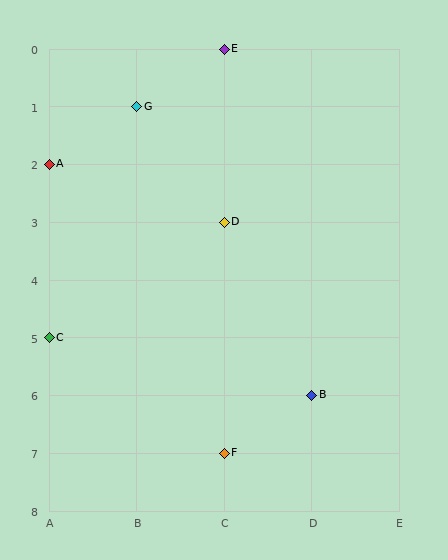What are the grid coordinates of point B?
Point B is at grid coordinates (D, 6).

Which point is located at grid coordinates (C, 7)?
Point F is at (C, 7).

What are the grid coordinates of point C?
Point C is at grid coordinates (A, 5).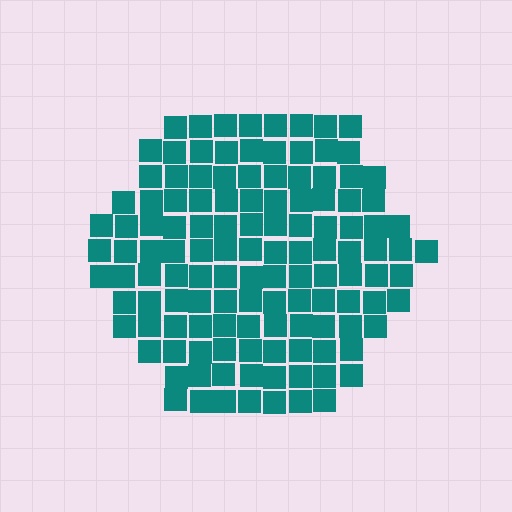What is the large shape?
The large shape is a hexagon.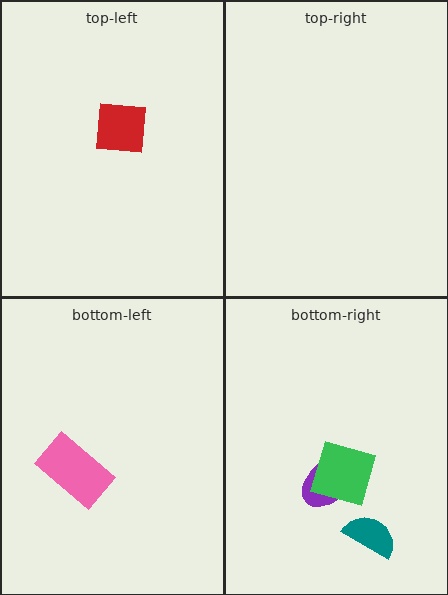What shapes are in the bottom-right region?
The teal semicircle, the purple ellipse, the green square.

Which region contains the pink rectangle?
The bottom-left region.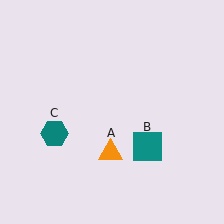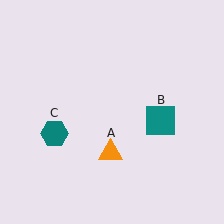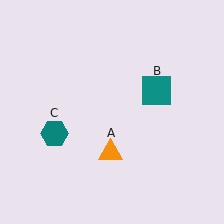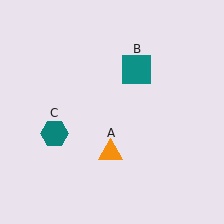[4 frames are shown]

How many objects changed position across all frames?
1 object changed position: teal square (object B).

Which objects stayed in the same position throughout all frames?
Orange triangle (object A) and teal hexagon (object C) remained stationary.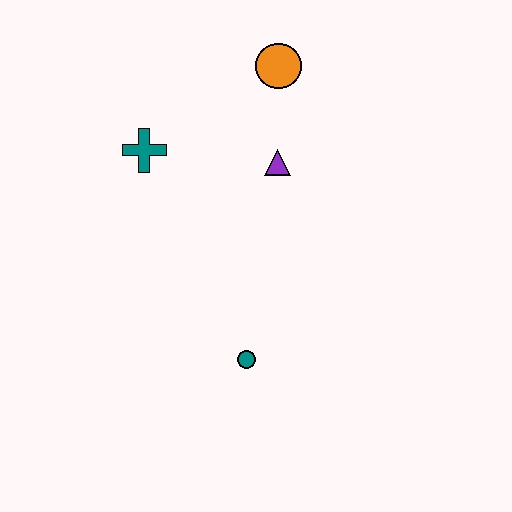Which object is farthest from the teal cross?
The teal circle is farthest from the teal cross.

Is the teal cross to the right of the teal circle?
No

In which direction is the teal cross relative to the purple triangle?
The teal cross is to the left of the purple triangle.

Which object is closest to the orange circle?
The purple triangle is closest to the orange circle.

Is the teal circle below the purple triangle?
Yes